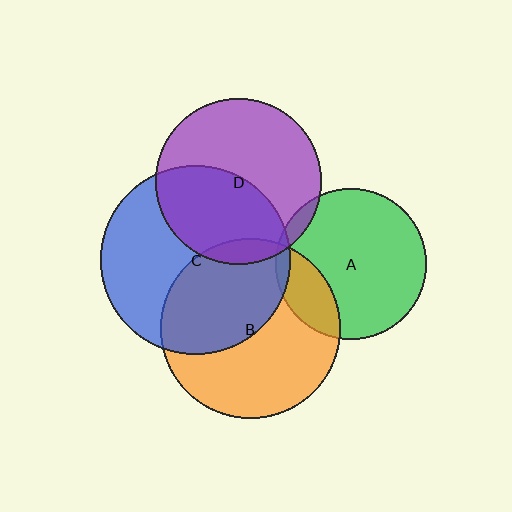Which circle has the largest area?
Circle C (blue).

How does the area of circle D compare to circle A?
Approximately 1.2 times.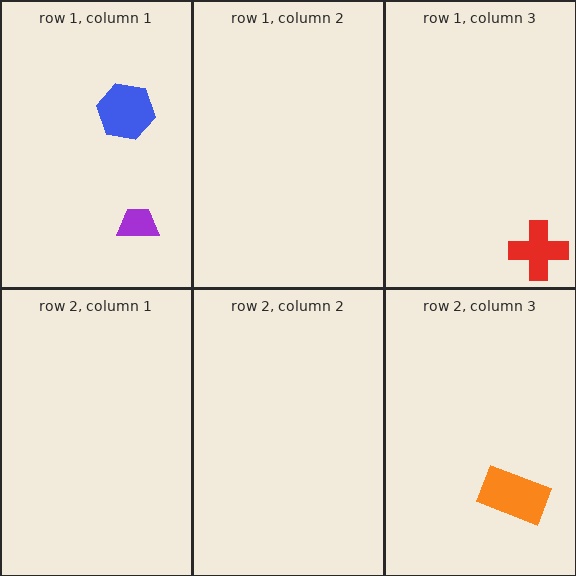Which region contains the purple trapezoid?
The row 1, column 1 region.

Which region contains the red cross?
The row 1, column 3 region.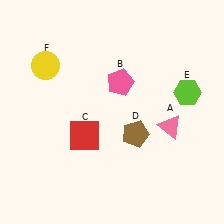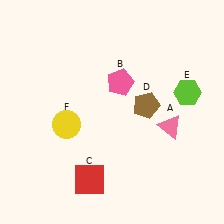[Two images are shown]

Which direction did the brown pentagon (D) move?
The brown pentagon (D) moved up.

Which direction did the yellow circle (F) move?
The yellow circle (F) moved down.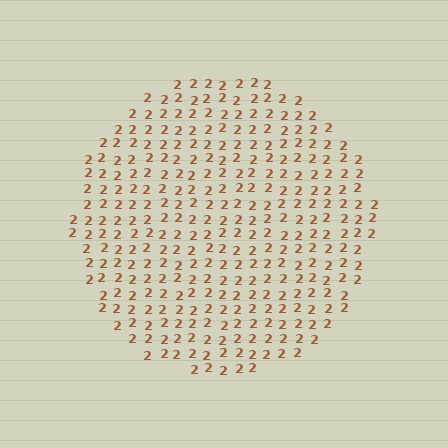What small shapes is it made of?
It is made of small digit 2's.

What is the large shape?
The large shape is a circle.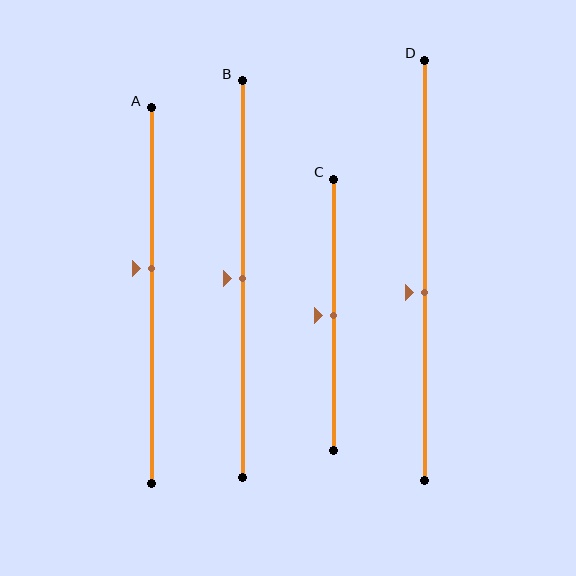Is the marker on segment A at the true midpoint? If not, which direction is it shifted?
No, the marker on segment A is shifted upward by about 7% of the segment length.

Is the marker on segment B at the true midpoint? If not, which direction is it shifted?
Yes, the marker on segment B is at the true midpoint.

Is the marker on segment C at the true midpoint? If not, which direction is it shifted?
Yes, the marker on segment C is at the true midpoint.